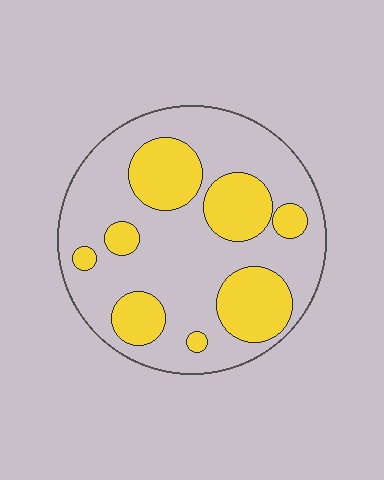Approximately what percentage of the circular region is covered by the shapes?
Approximately 30%.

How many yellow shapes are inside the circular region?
8.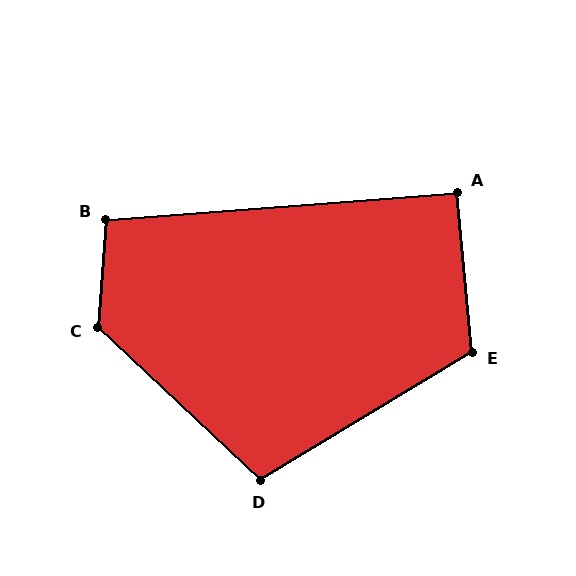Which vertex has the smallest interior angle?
A, at approximately 91 degrees.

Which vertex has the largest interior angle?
C, at approximately 129 degrees.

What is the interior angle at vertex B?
Approximately 99 degrees (obtuse).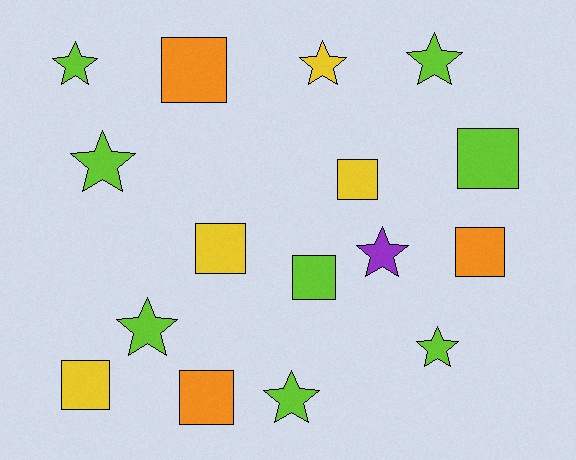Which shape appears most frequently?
Star, with 8 objects.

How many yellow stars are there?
There is 1 yellow star.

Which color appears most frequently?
Lime, with 8 objects.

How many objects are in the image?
There are 16 objects.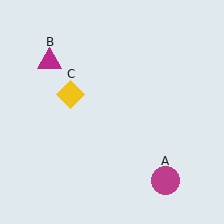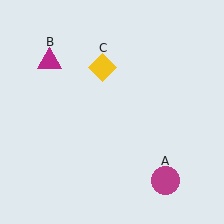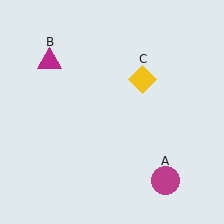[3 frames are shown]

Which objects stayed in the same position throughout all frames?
Magenta circle (object A) and magenta triangle (object B) remained stationary.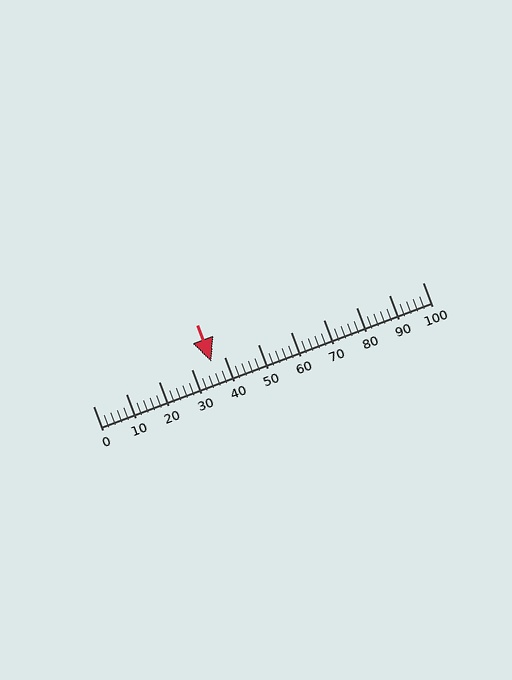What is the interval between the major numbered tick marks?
The major tick marks are spaced 10 units apart.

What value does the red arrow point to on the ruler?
The red arrow points to approximately 36.